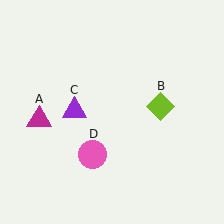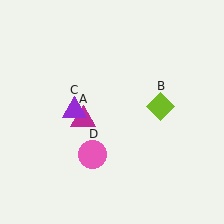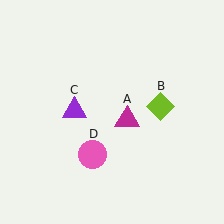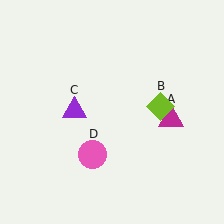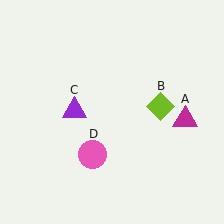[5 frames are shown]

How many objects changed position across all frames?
1 object changed position: magenta triangle (object A).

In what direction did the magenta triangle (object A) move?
The magenta triangle (object A) moved right.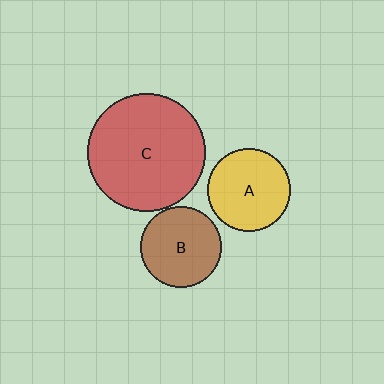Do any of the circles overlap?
No, none of the circles overlap.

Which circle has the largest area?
Circle C (red).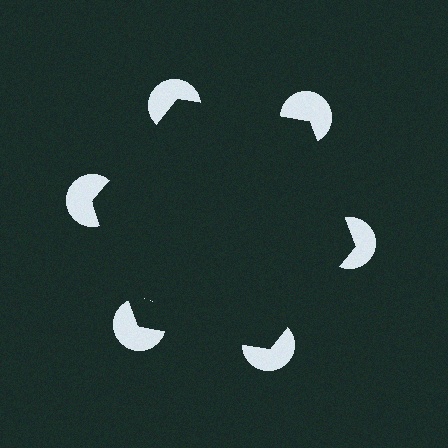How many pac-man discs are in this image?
There are 6 — one at each vertex of the illusory hexagon.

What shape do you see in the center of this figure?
An illusory hexagon — its edges are inferred from the aligned wedge cuts in the pac-man discs, not physically drawn.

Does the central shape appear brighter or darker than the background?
It typically appears slightly darker than the background, even though no actual brightness change is drawn.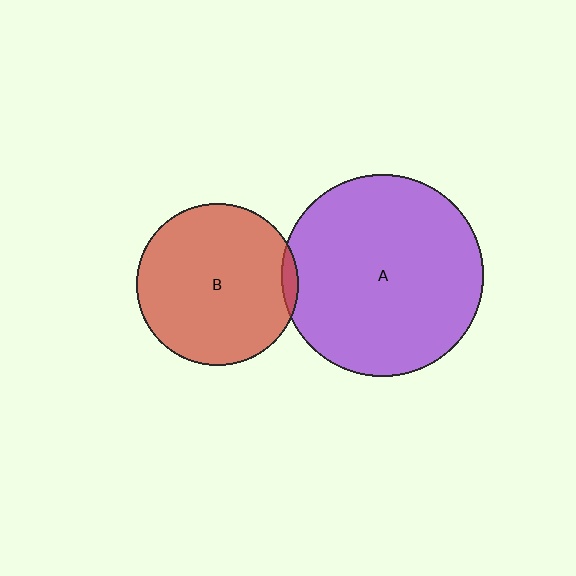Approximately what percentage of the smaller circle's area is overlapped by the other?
Approximately 5%.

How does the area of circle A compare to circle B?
Approximately 1.6 times.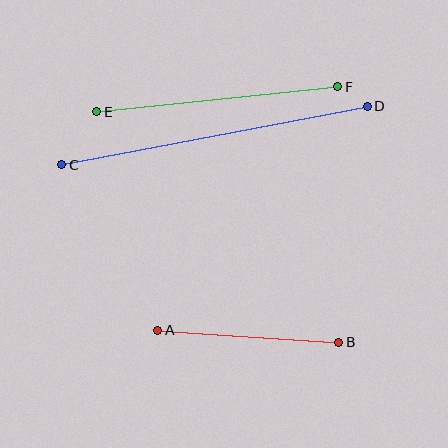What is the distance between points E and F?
The distance is approximately 242 pixels.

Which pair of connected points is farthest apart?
Points C and D are farthest apart.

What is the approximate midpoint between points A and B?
The midpoint is at approximately (248, 336) pixels.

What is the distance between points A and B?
The distance is approximately 181 pixels.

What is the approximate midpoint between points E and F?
The midpoint is at approximately (217, 99) pixels.